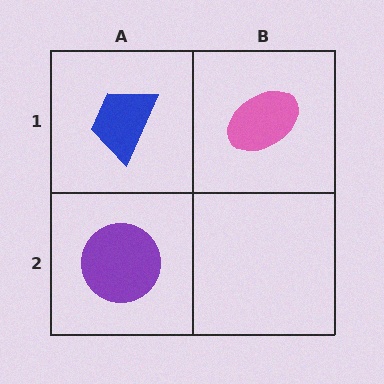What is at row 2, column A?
A purple circle.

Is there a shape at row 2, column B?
No, that cell is empty.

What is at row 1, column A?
A blue trapezoid.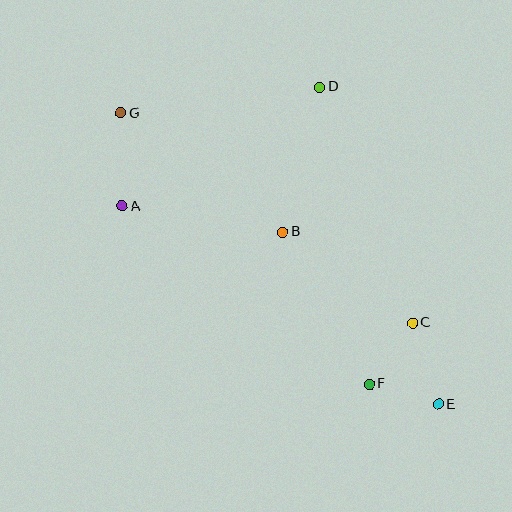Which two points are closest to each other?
Points E and F are closest to each other.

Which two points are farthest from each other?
Points E and G are farthest from each other.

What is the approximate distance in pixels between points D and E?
The distance between D and E is approximately 339 pixels.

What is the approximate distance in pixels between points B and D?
The distance between B and D is approximately 150 pixels.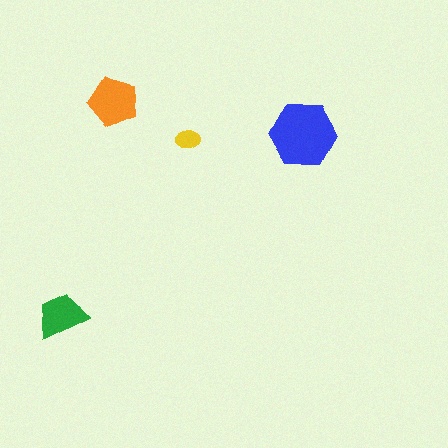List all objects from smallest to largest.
The yellow ellipse, the green trapezoid, the orange pentagon, the blue hexagon.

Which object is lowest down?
The green trapezoid is bottommost.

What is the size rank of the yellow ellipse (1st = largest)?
4th.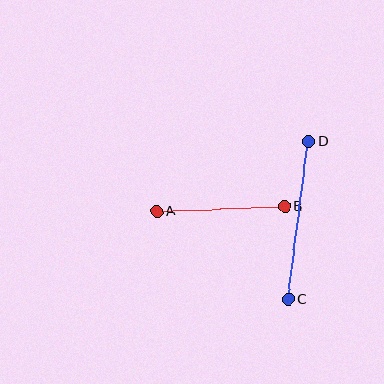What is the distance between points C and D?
The distance is approximately 159 pixels.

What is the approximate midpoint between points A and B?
The midpoint is at approximately (221, 209) pixels.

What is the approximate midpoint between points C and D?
The midpoint is at approximately (298, 220) pixels.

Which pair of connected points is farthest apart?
Points C and D are farthest apart.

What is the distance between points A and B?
The distance is approximately 128 pixels.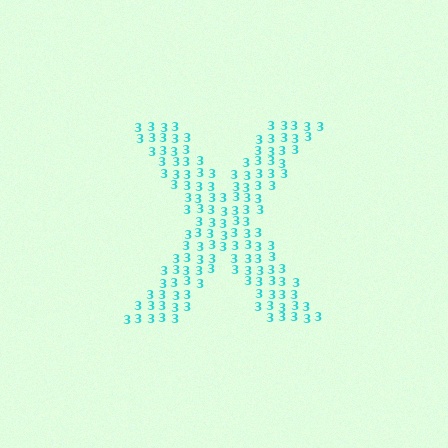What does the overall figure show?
The overall figure shows the letter X.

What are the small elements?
The small elements are digit 3's.